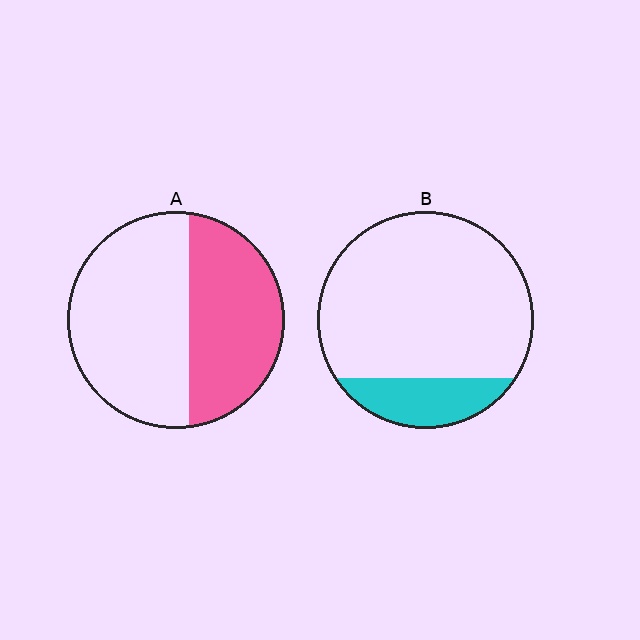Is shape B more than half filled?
No.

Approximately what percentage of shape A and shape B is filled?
A is approximately 40% and B is approximately 20%.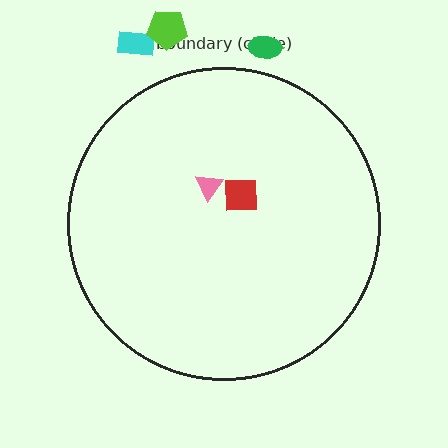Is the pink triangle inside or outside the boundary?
Inside.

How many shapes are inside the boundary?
2 inside, 3 outside.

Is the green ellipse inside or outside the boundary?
Outside.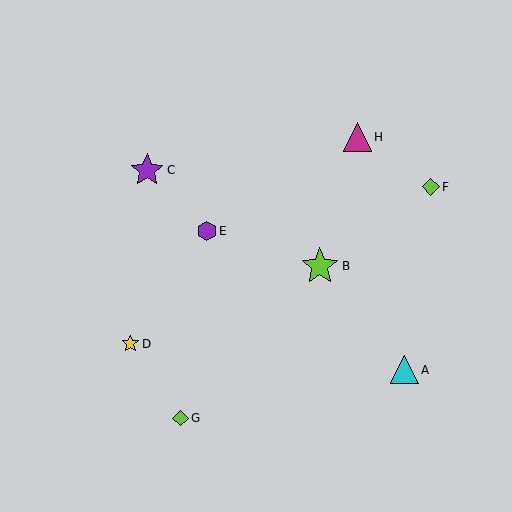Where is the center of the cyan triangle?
The center of the cyan triangle is at (404, 370).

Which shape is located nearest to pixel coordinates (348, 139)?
The magenta triangle (labeled H) at (357, 137) is nearest to that location.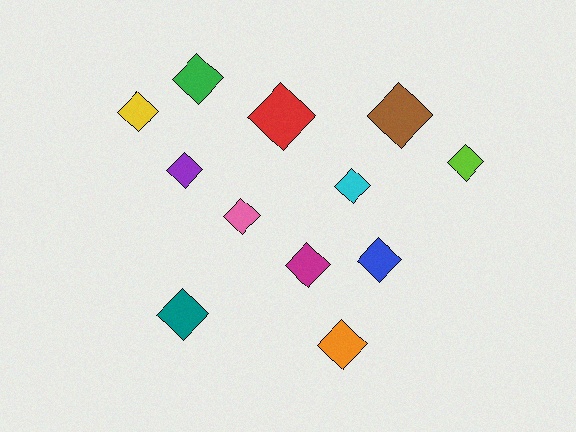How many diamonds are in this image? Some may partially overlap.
There are 12 diamonds.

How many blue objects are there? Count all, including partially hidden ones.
There is 1 blue object.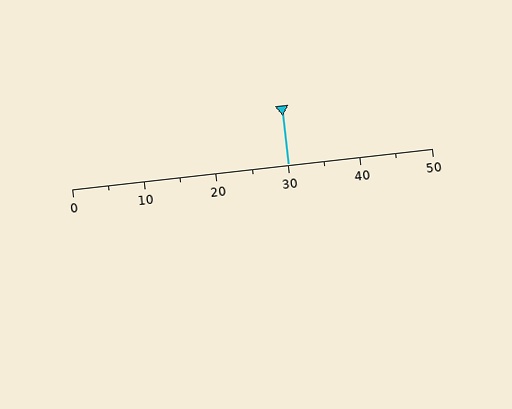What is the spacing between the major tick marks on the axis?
The major ticks are spaced 10 apart.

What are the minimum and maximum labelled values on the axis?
The axis runs from 0 to 50.